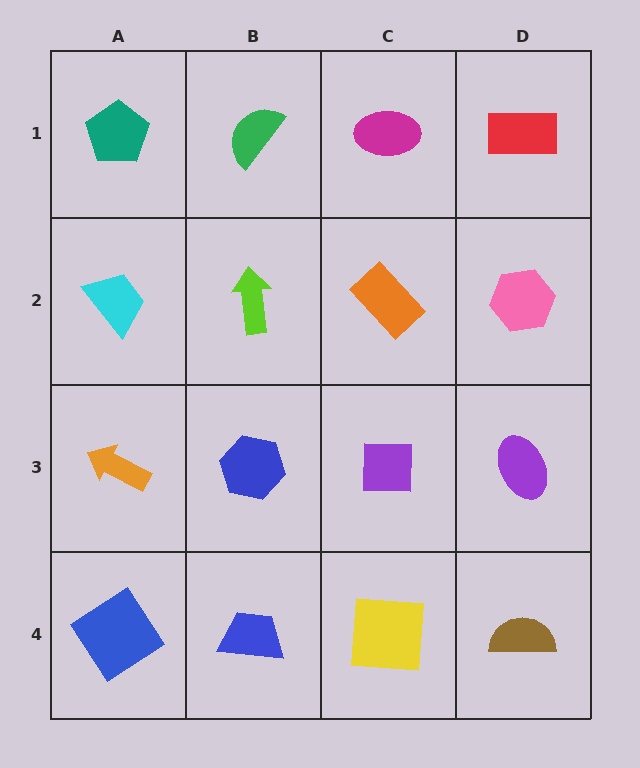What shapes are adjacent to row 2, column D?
A red rectangle (row 1, column D), a purple ellipse (row 3, column D), an orange rectangle (row 2, column C).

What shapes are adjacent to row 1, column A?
A cyan trapezoid (row 2, column A), a green semicircle (row 1, column B).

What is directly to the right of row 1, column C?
A red rectangle.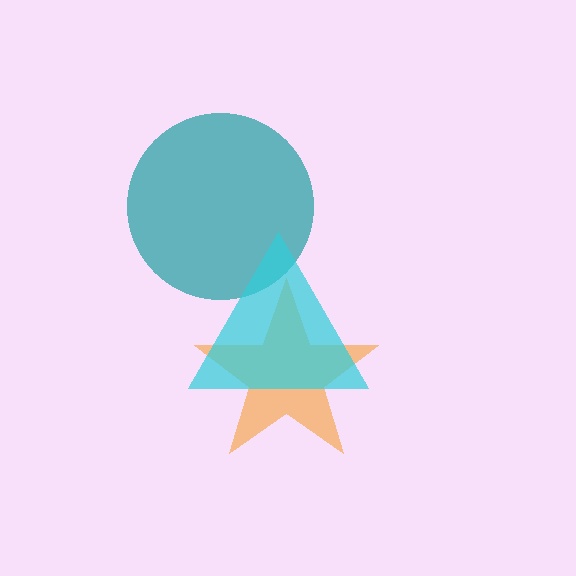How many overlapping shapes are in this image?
There are 3 overlapping shapes in the image.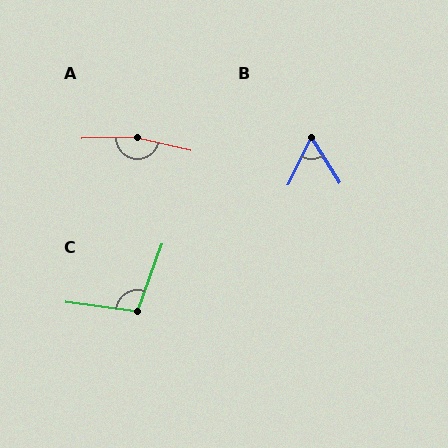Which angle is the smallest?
B, at approximately 58 degrees.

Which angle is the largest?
A, at approximately 166 degrees.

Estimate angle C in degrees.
Approximately 103 degrees.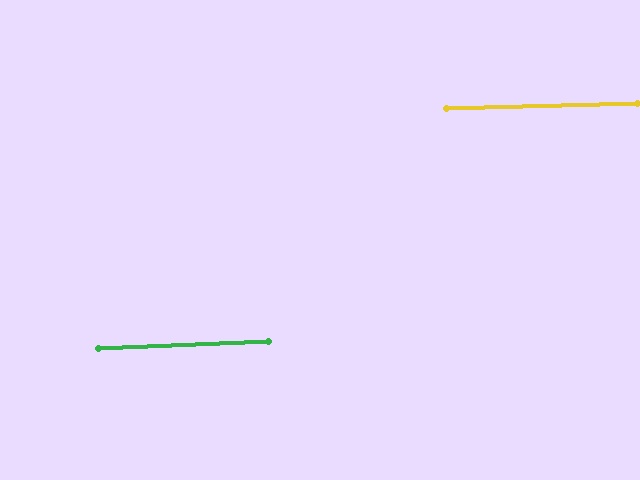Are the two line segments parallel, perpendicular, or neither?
Parallel — their directions differ by only 0.8°.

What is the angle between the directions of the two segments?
Approximately 1 degree.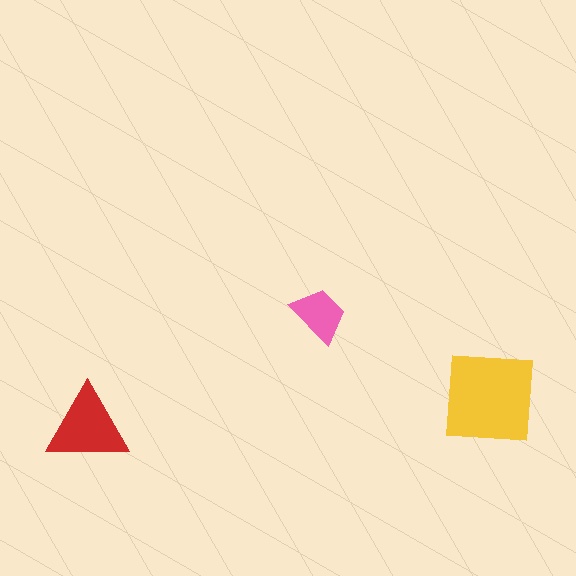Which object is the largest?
The yellow square.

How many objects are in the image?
There are 3 objects in the image.